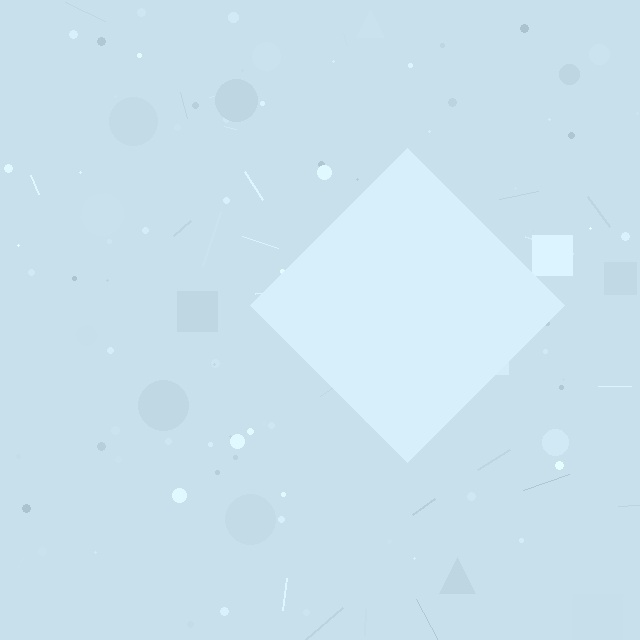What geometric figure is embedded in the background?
A diamond is embedded in the background.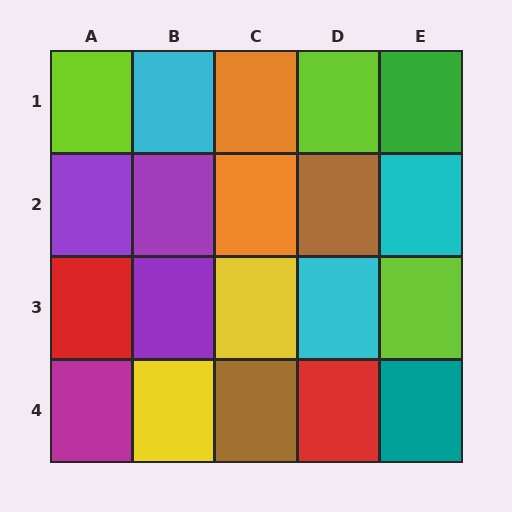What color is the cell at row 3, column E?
Lime.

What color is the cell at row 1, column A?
Lime.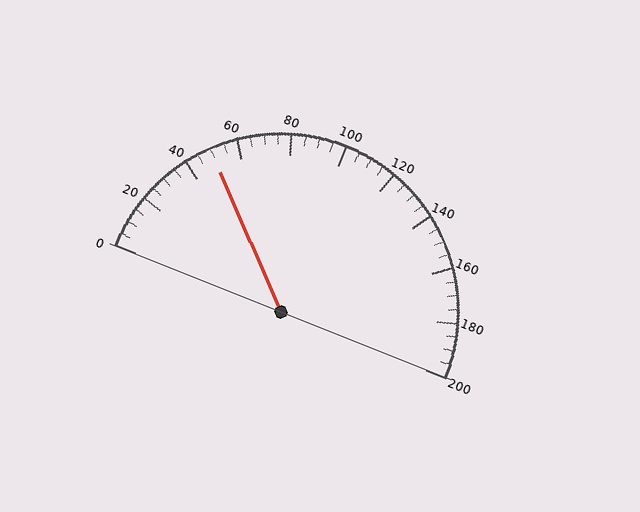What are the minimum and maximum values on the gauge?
The gauge ranges from 0 to 200.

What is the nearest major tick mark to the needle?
The nearest major tick mark is 40.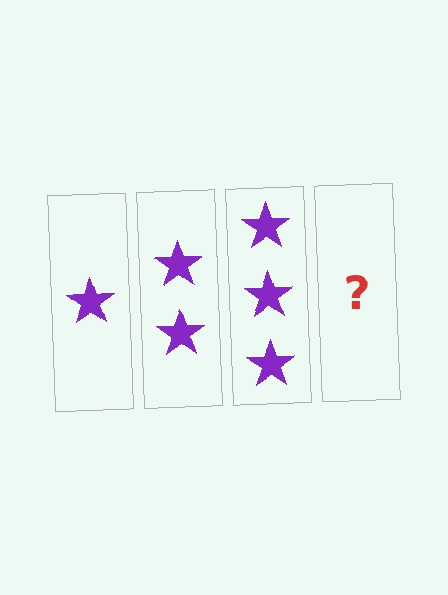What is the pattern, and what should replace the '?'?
The pattern is that each step adds one more star. The '?' should be 4 stars.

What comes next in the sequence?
The next element should be 4 stars.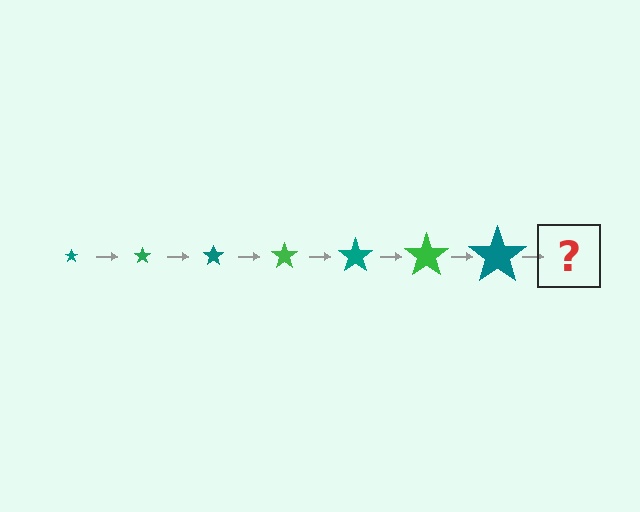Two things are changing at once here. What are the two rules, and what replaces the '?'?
The two rules are that the star grows larger each step and the color cycles through teal and green. The '?' should be a green star, larger than the previous one.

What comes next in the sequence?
The next element should be a green star, larger than the previous one.